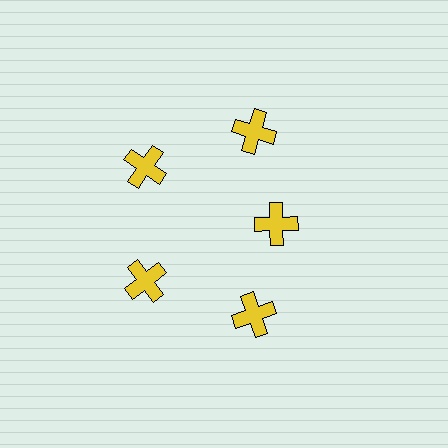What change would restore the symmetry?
The symmetry would be restored by moving it outward, back onto the ring so that all 5 crosses sit at equal angles and equal distance from the center.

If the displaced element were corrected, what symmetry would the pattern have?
It would have 5-fold rotational symmetry — the pattern would map onto itself every 72 degrees.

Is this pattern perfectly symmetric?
No. The 5 yellow crosses are arranged in a ring, but one element near the 3 o'clock position is pulled inward toward the center, breaking the 5-fold rotational symmetry.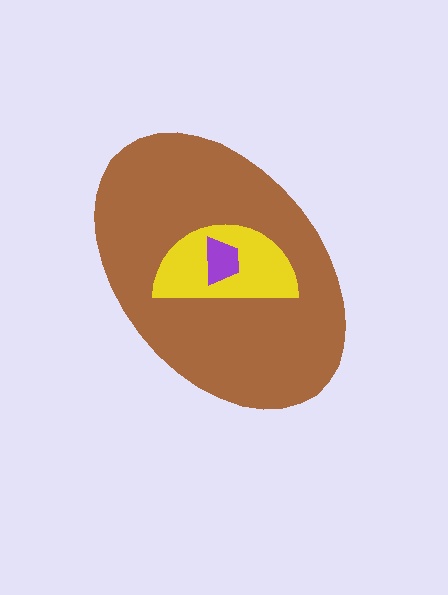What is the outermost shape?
The brown ellipse.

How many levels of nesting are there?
3.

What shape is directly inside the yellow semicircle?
The purple trapezoid.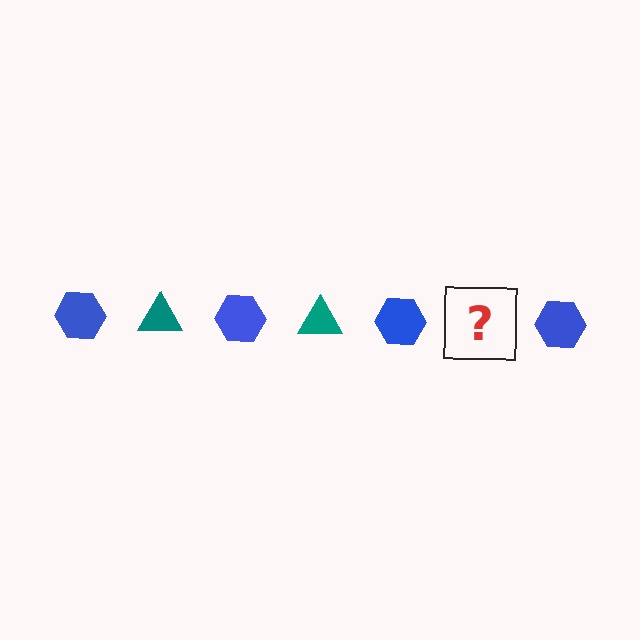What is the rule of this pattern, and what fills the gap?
The rule is that the pattern alternates between blue hexagon and teal triangle. The gap should be filled with a teal triangle.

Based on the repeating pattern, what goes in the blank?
The blank should be a teal triangle.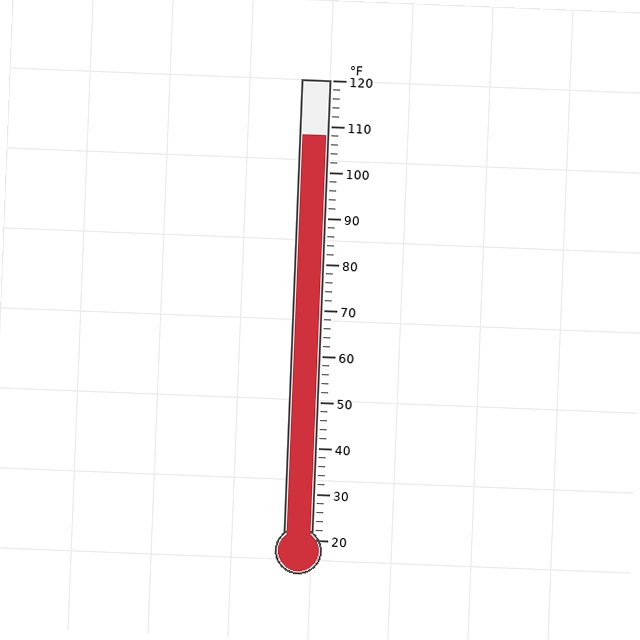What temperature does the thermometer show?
The thermometer shows approximately 108°F.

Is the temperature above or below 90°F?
The temperature is above 90°F.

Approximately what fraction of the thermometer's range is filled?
The thermometer is filled to approximately 90% of its range.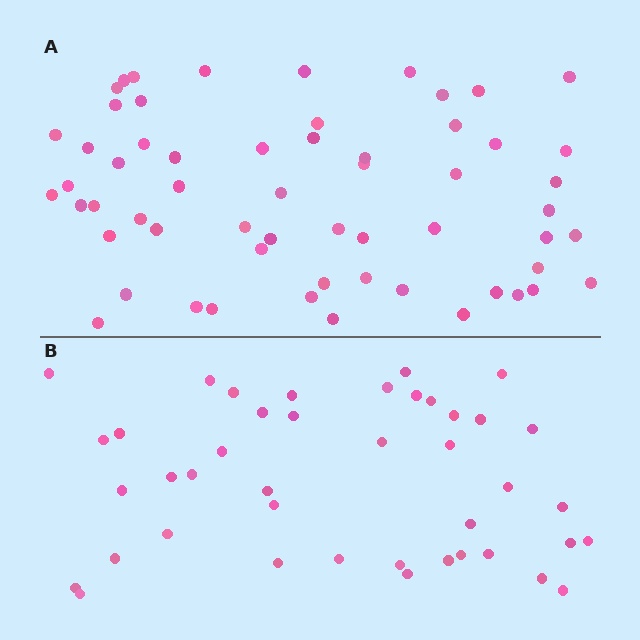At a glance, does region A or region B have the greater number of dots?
Region A (the top region) has more dots.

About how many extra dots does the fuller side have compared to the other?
Region A has approximately 15 more dots than region B.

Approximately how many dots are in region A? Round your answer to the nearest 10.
About 60 dots. (The exact count is 59, which rounds to 60.)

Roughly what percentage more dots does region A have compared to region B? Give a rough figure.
About 40% more.